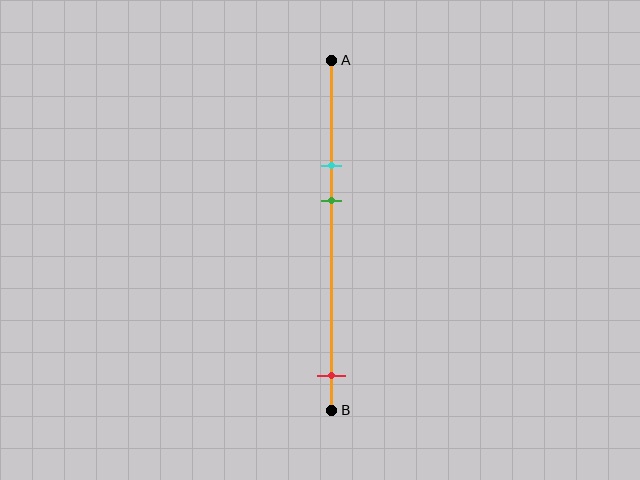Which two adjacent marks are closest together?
The cyan and green marks are the closest adjacent pair.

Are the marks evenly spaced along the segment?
No, the marks are not evenly spaced.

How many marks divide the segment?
There are 3 marks dividing the segment.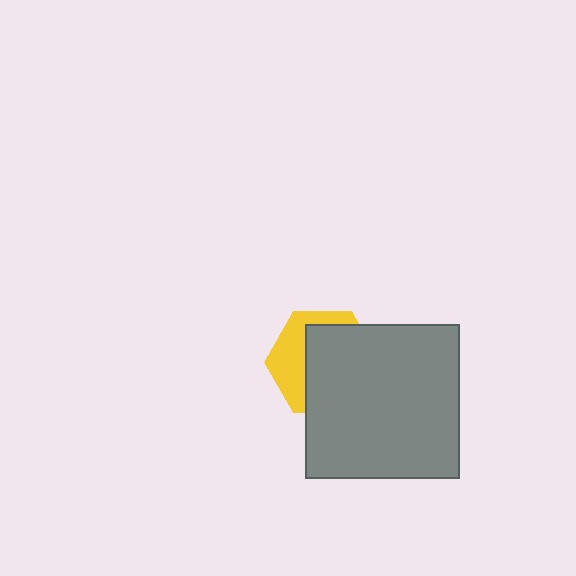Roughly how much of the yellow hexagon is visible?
A small part of it is visible (roughly 37%).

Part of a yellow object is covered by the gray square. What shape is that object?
It is a hexagon.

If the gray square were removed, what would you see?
You would see the complete yellow hexagon.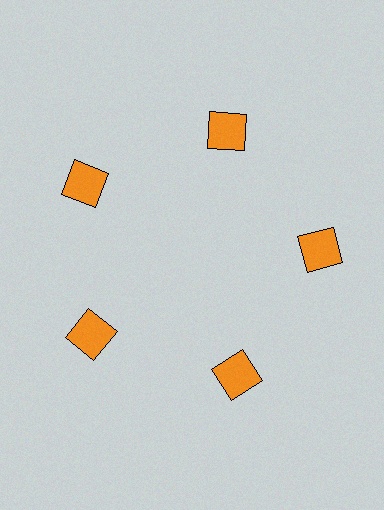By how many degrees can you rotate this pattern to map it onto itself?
The pattern maps onto itself every 72 degrees of rotation.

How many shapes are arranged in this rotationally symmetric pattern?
There are 5 shapes, arranged in 5 groups of 1.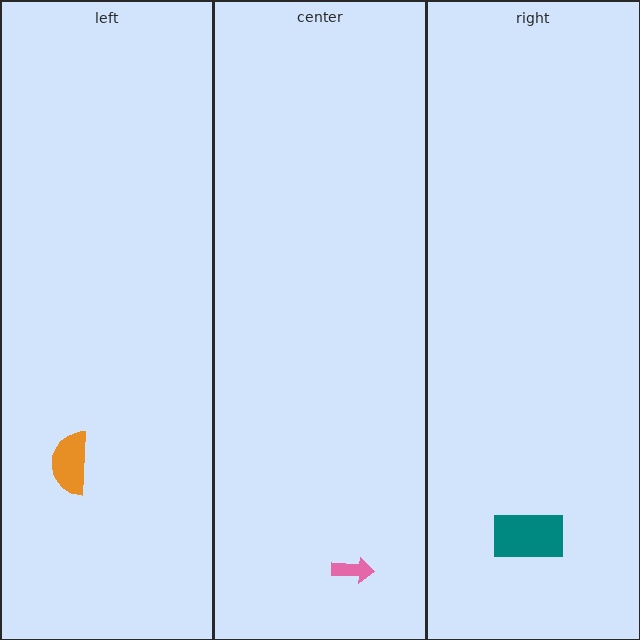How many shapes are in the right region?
1.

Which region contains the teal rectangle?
The right region.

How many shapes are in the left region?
1.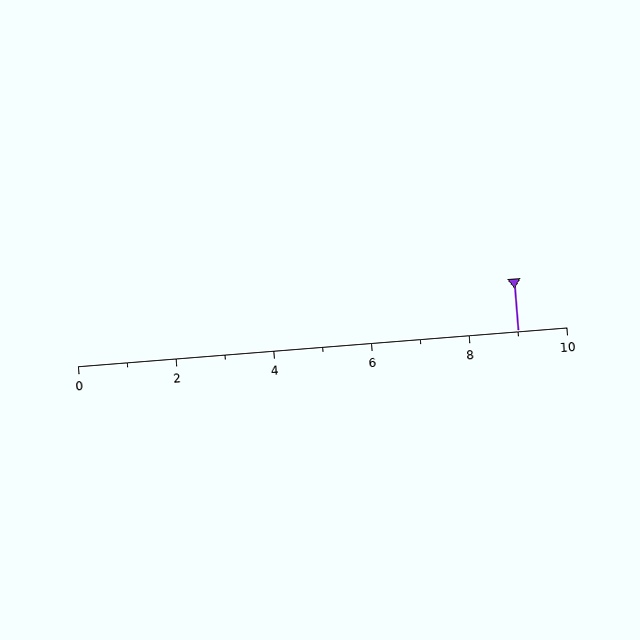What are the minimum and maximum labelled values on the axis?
The axis runs from 0 to 10.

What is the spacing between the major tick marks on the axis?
The major ticks are spaced 2 apart.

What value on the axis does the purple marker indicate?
The marker indicates approximately 9.